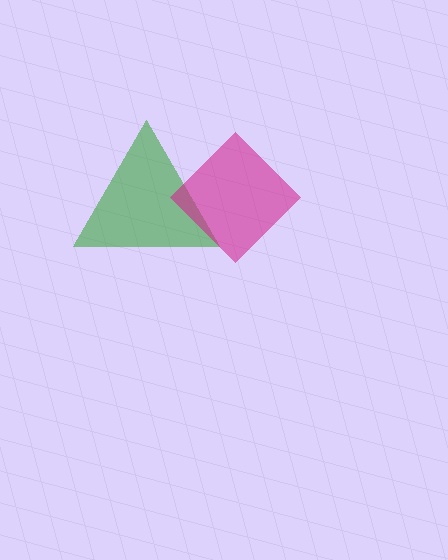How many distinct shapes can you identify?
There are 2 distinct shapes: a green triangle, a magenta diamond.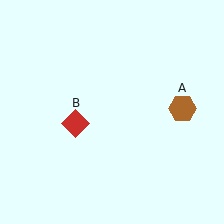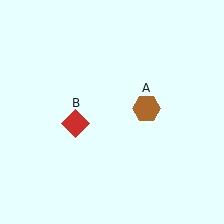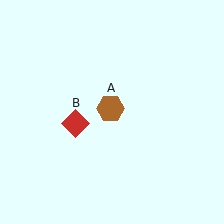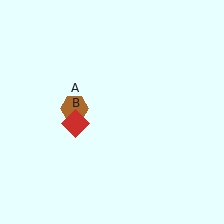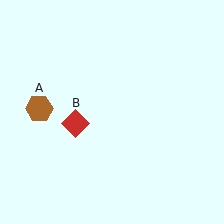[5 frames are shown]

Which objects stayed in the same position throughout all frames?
Red diamond (object B) remained stationary.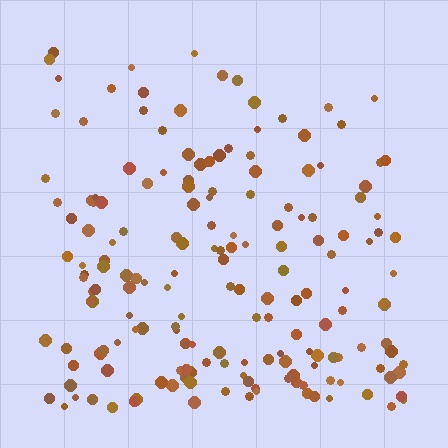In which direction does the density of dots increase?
From top to bottom, with the bottom side densest.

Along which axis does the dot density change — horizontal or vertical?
Vertical.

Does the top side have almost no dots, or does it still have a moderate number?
Still a moderate number, just noticeably fewer than the bottom.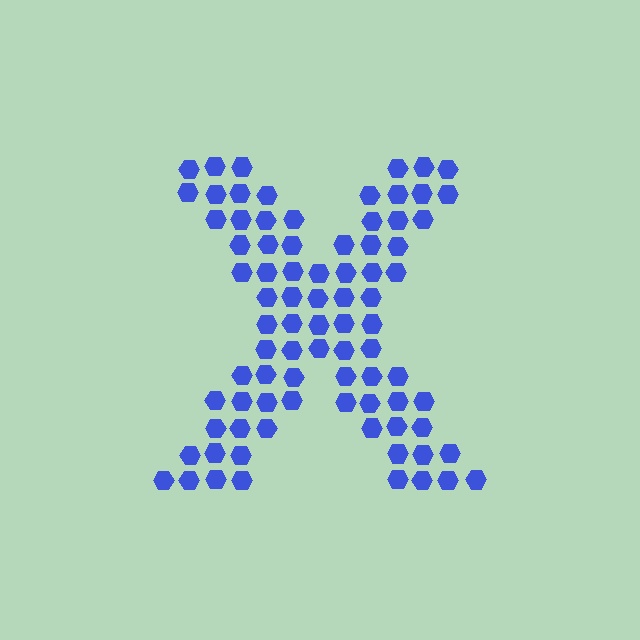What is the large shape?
The large shape is the letter X.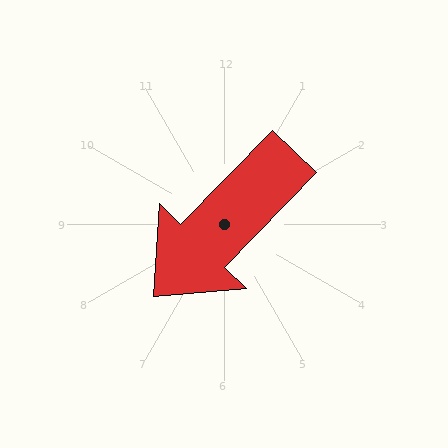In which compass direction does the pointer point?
Southwest.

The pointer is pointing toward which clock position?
Roughly 7 o'clock.